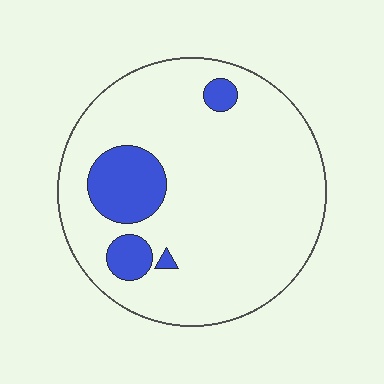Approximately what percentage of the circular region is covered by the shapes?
Approximately 15%.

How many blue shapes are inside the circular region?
4.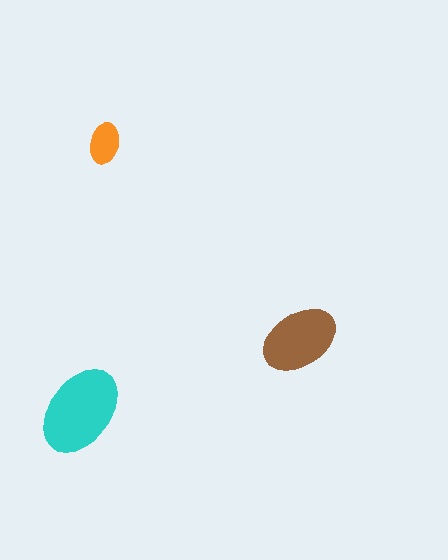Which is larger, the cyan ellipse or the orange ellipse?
The cyan one.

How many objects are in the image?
There are 3 objects in the image.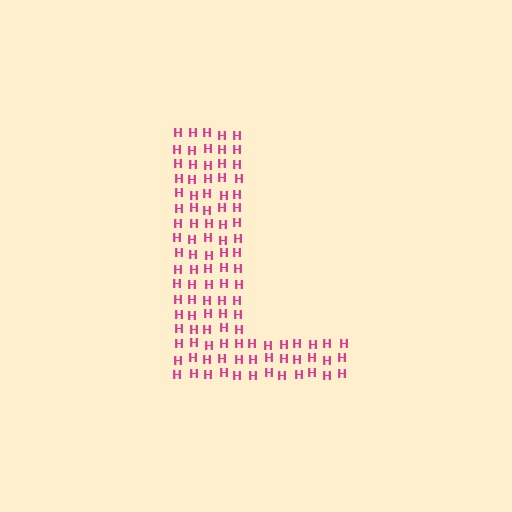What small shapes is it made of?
It is made of small letter H's.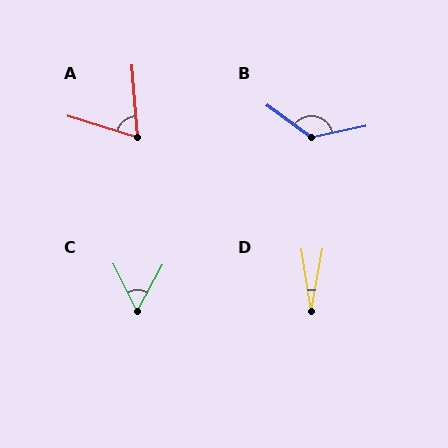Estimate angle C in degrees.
Approximately 55 degrees.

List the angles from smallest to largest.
D (20°), C (55°), A (69°), B (132°).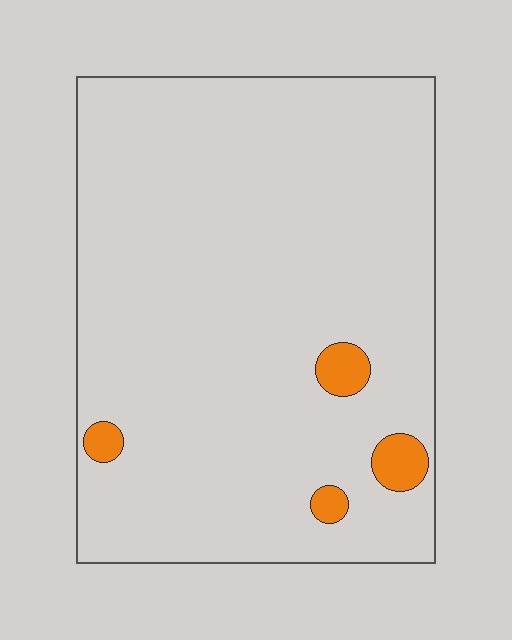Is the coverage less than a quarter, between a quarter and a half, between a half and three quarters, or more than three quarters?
Less than a quarter.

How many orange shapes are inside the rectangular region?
4.